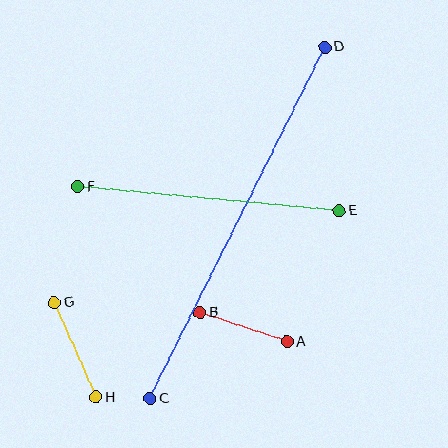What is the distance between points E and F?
The distance is approximately 262 pixels.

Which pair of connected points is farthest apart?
Points C and D are farthest apart.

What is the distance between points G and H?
The distance is approximately 103 pixels.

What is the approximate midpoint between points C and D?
The midpoint is at approximately (237, 223) pixels.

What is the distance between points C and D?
The distance is approximately 393 pixels.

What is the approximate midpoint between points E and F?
The midpoint is at approximately (209, 199) pixels.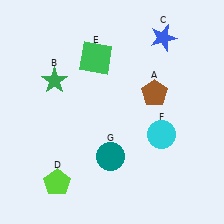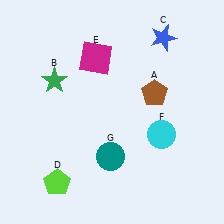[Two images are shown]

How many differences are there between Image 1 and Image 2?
There is 1 difference between the two images.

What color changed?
The square (E) changed from green in Image 1 to magenta in Image 2.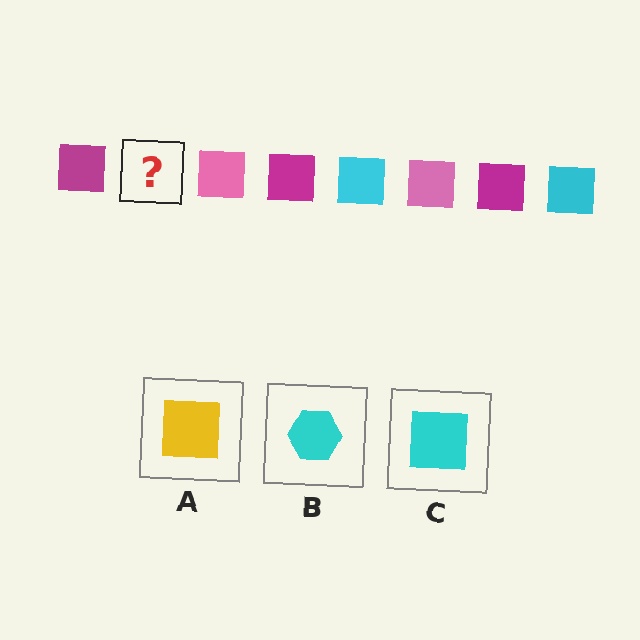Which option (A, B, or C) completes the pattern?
C.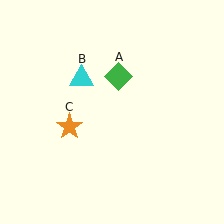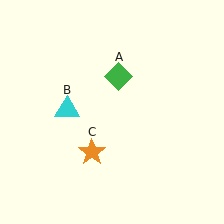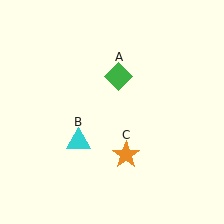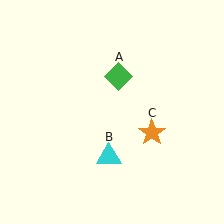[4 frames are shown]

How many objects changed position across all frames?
2 objects changed position: cyan triangle (object B), orange star (object C).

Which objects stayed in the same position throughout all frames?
Green diamond (object A) remained stationary.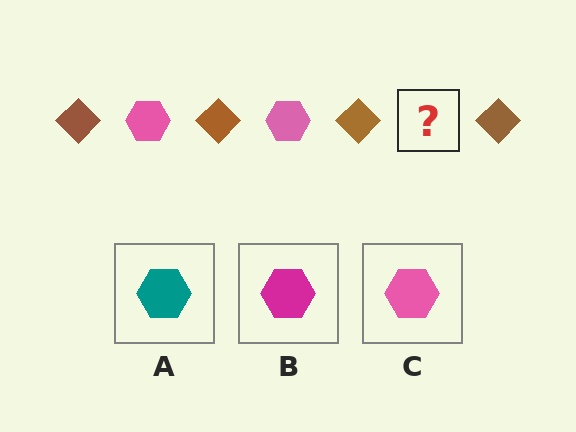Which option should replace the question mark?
Option C.